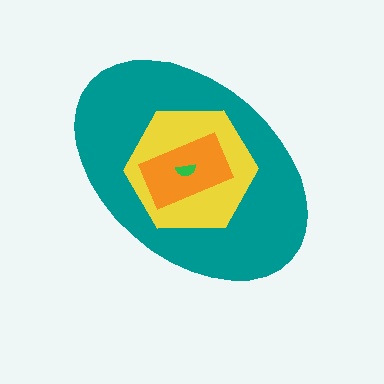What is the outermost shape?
The teal ellipse.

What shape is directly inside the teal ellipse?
The yellow hexagon.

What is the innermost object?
The green semicircle.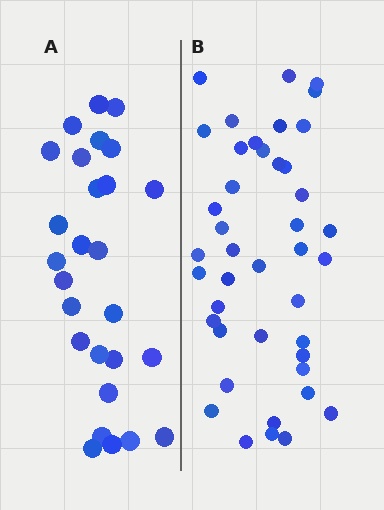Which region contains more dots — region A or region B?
Region B (the right region) has more dots.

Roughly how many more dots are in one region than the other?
Region B has approximately 15 more dots than region A.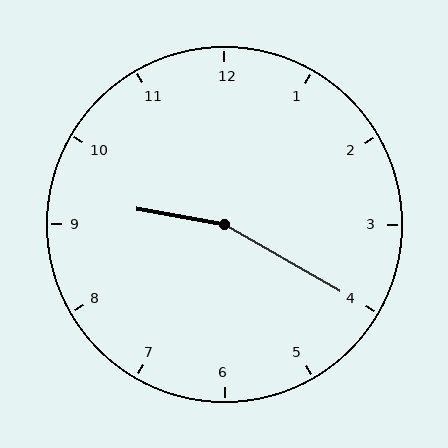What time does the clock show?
9:20.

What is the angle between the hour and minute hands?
Approximately 160 degrees.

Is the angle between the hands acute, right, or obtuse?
It is obtuse.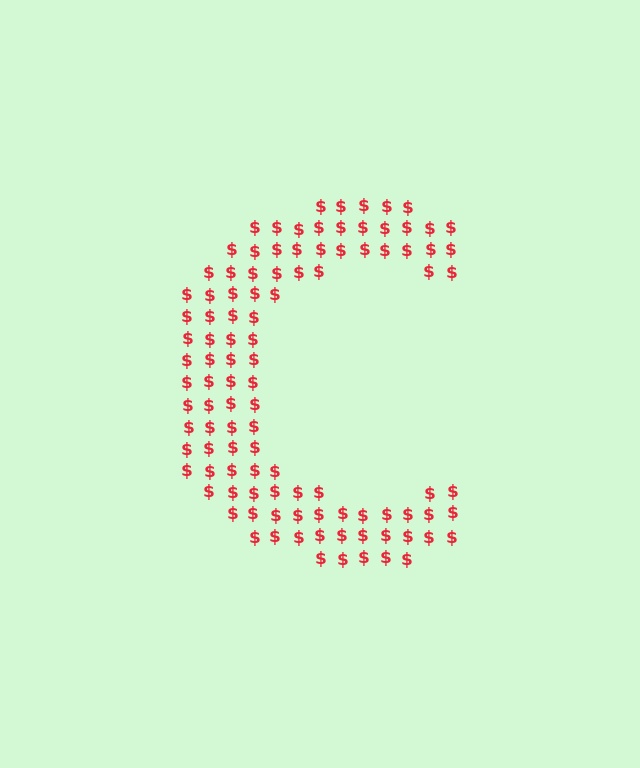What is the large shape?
The large shape is the letter C.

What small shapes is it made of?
It is made of small dollar signs.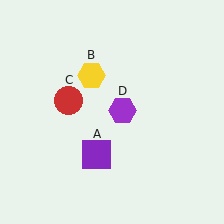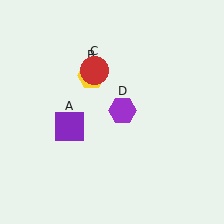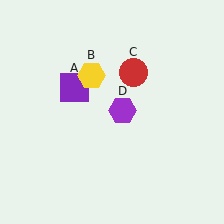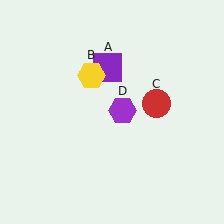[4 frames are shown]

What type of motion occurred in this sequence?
The purple square (object A), red circle (object C) rotated clockwise around the center of the scene.